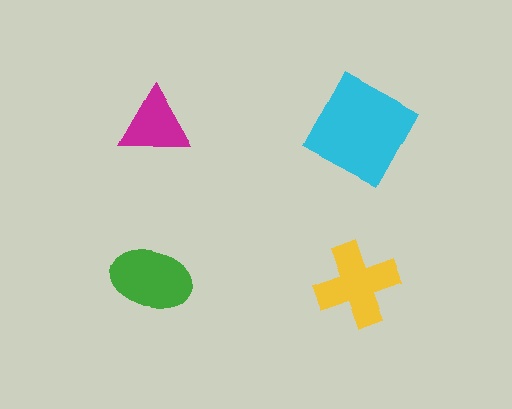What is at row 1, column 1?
A magenta triangle.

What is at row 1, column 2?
A cyan square.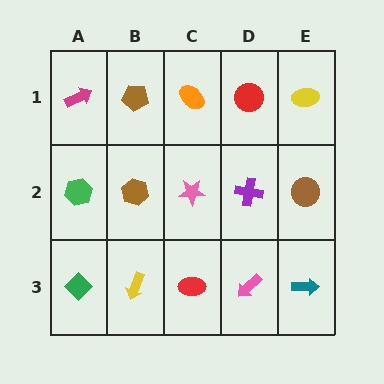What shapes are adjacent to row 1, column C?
A pink star (row 2, column C), a brown pentagon (row 1, column B), a red circle (row 1, column D).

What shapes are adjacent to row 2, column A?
A magenta arrow (row 1, column A), a green diamond (row 3, column A), a brown hexagon (row 2, column B).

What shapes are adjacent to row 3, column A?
A green hexagon (row 2, column A), a yellow arrow (row 3, column B).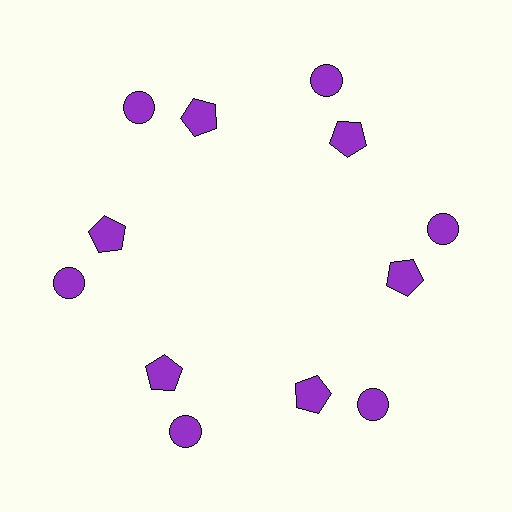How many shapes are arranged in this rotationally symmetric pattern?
There are 12 shapes, arranged in 6 groups of 2.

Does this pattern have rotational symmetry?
Yes, this pattern has 6-fold rotational symmetry. It looks the same after rotating 60 degrees around the center.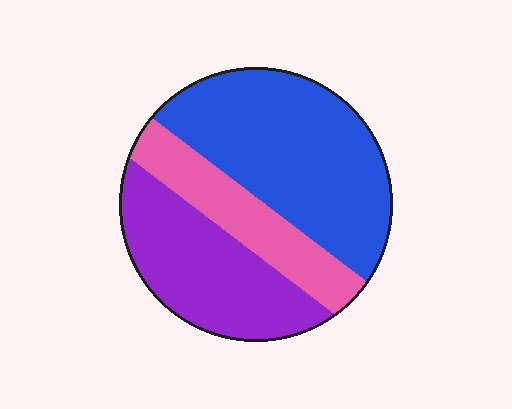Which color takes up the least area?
Pink, at roughly 20%.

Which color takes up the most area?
Blue, at roughly 45%.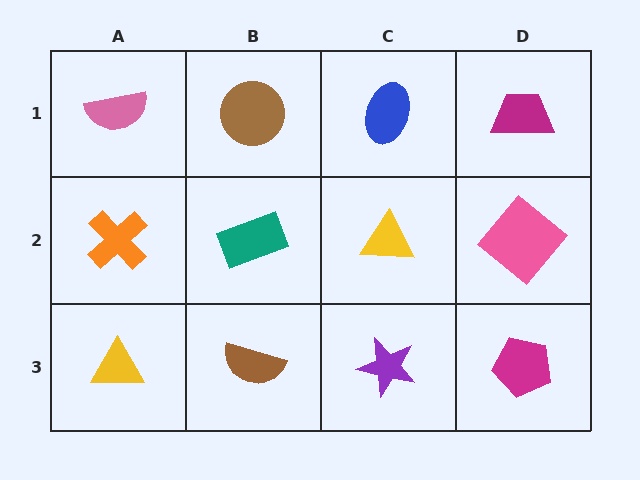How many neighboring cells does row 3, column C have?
3.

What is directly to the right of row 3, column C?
A magenta pentagon.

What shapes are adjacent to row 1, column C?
A yellow triangle (row 2, column C), a brown circle (row 1, column B), a magenta trapezoid (row 1, column D).